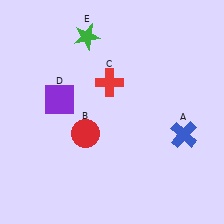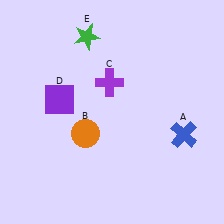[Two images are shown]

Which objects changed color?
B changed from red to orange. C changed from red to purple.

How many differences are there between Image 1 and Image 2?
There are 2 differences between the two images.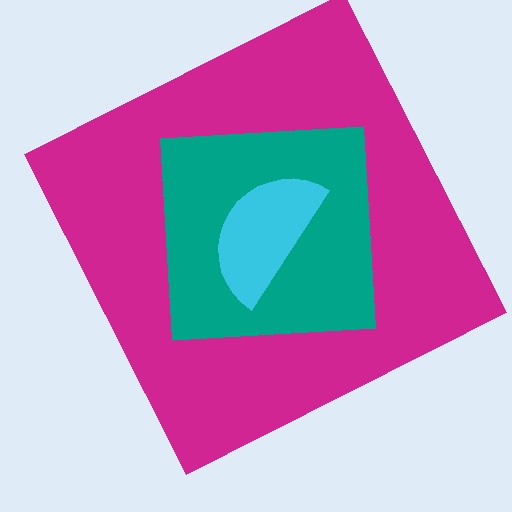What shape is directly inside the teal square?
The cyan semicircle.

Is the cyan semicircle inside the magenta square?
Yes.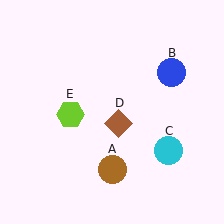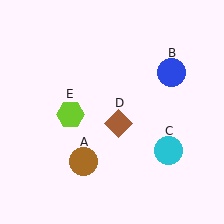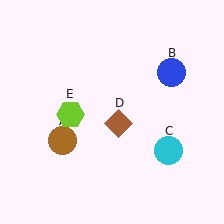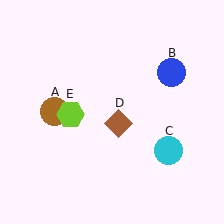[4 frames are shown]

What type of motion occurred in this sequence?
The brown circle (object A) rotated clockwise around the center of the scene.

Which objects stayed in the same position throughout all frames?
Blue circle (object B) and cyan circle (object C) and brown diamond (object D) and lime hexagon (object E) remained stationary.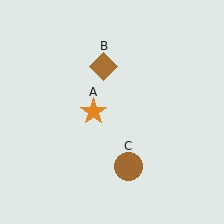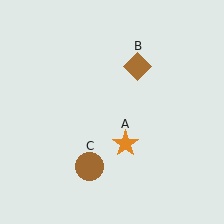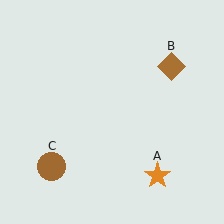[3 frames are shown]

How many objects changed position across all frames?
3 objects changed position: orange star (object A), brown diamond (object B), brown circle (object C).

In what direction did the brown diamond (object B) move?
The brown diamond (object B) moved right.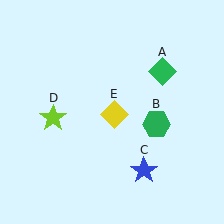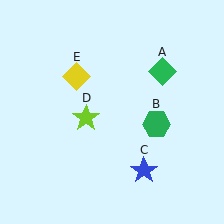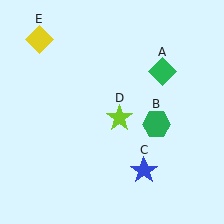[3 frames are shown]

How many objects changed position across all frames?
2 objects changed position: lime star (object D), yellow diamond (object E).